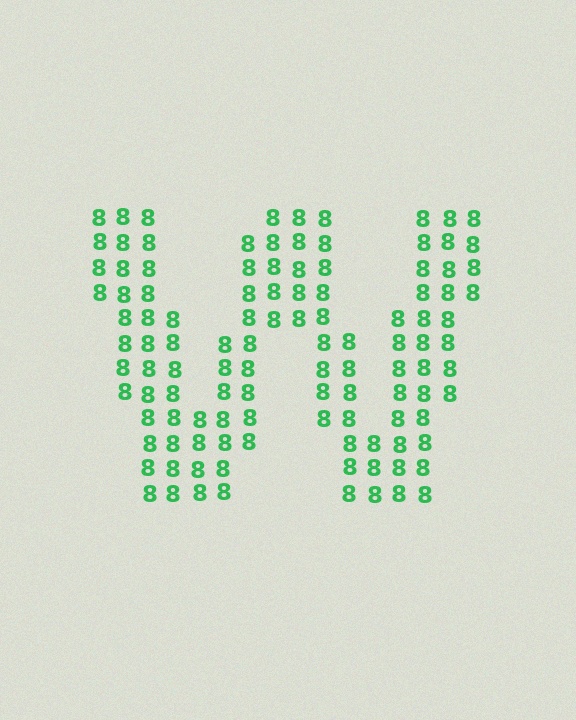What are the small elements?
The small elements are digit 8's.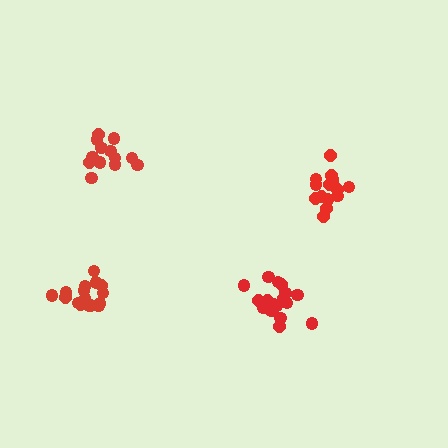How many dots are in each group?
Group 1: 19 dots, Group 2: 15 dots, Group 3: 16 dots, Group 4: 14 dots (64 total).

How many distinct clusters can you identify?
There are 4 distinct clusters.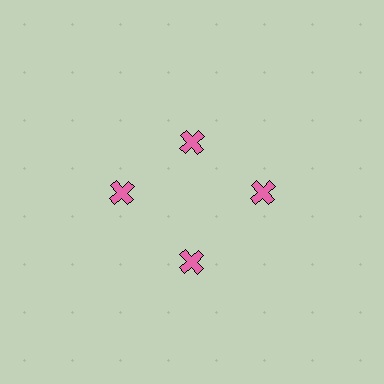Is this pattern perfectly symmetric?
No. The 4 pink crosses are arranged in a ring, but one element near the 12 o'clock position is pulled inward toward the center, breaking the 4-fold rotational symmetry.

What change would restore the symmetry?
The symmetry would be restored by moving it outward, back onto the ring so that all 4 crosses sit at equal angles and equal distance from the center.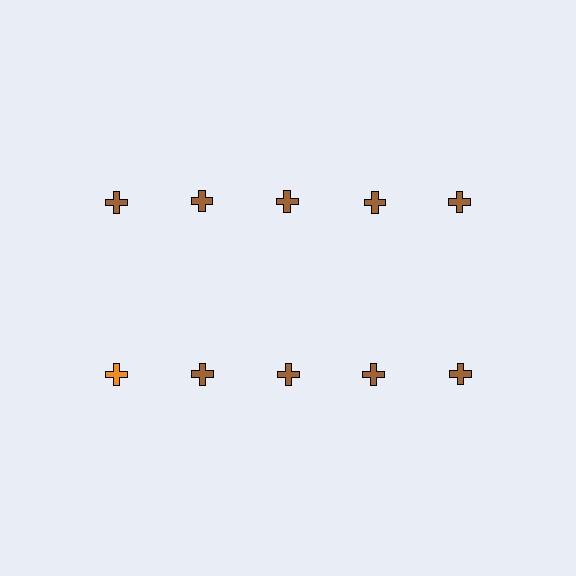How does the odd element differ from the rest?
It has a different color: orange instead of brown.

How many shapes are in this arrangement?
There are 10 shapes arranged in a grid pattern.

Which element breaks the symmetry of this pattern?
The orange cross in the second row, leftmost column breaks the symmetry. All other shapes are brown crosses.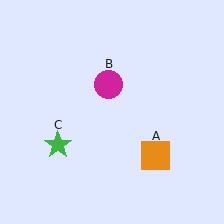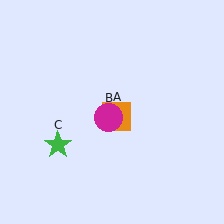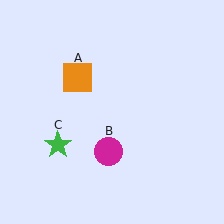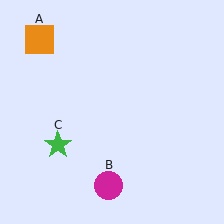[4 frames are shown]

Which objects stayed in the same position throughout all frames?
Green star (object C) remained stationary.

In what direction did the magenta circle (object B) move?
The magenta circle (object B) moved down.